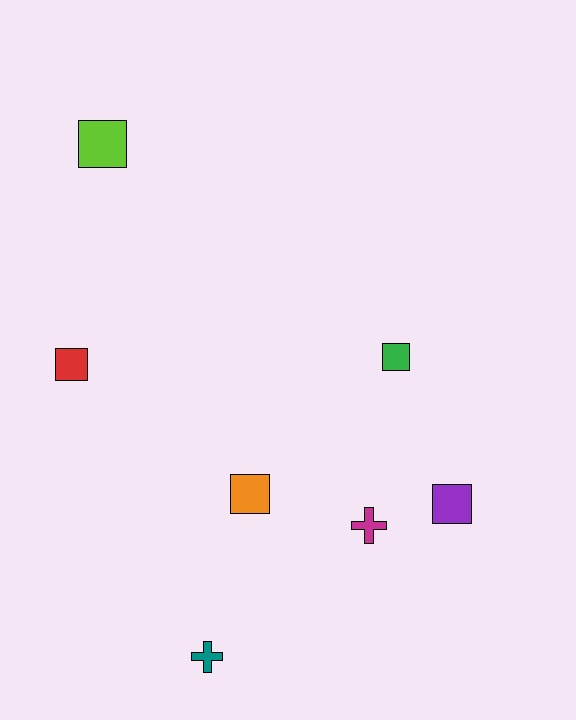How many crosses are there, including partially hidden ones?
There are 2 crosses.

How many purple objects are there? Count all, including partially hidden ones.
There is 1 purple object.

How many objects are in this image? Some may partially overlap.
There are 7 objects.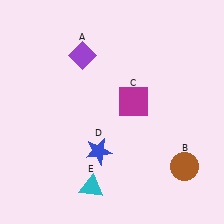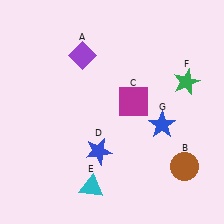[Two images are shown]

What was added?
A green star (F), a blue star (G) were added in Image 2.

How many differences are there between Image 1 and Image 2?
There are 2 differences between the two images.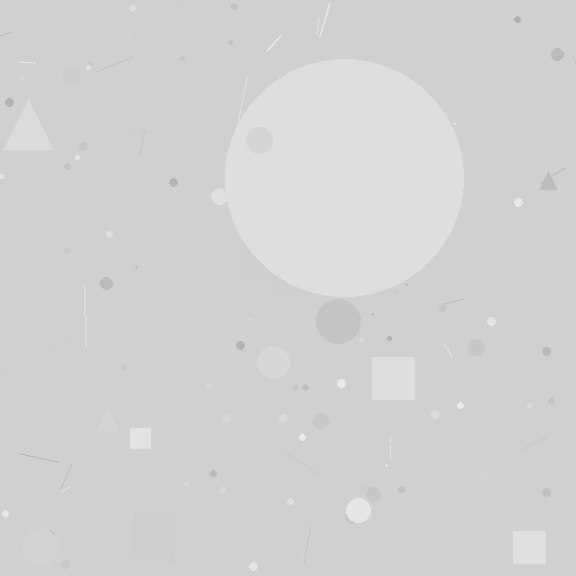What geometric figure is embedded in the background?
A circle is embedded in the background.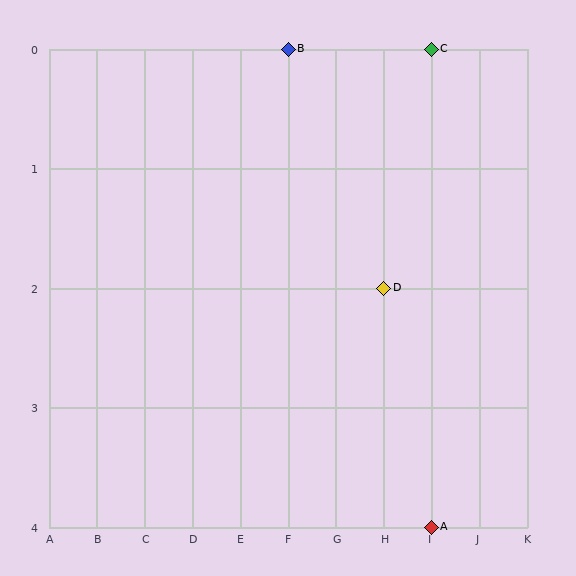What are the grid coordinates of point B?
Point B is at grid coordinates (F, 0).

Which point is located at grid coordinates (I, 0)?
Point C is at (I, 0).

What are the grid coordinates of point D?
Point D is at grid coordinates (H, 2).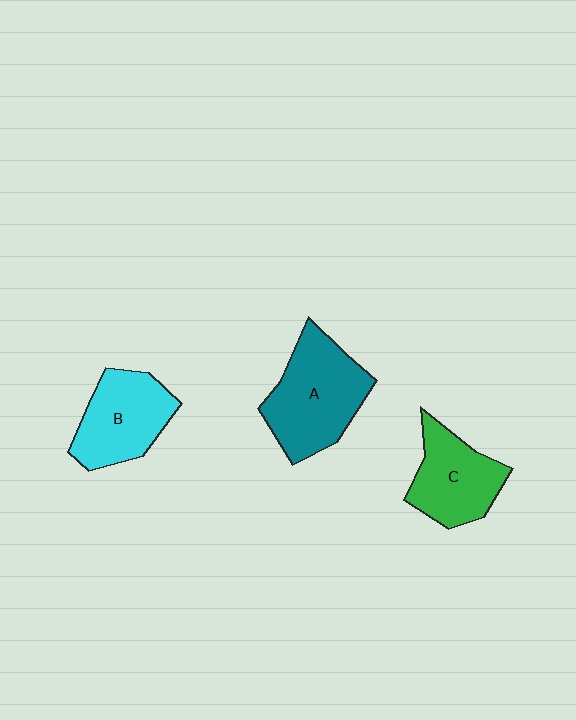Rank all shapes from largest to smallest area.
From largest to smallest: A (teal), B (cyan), C (green).